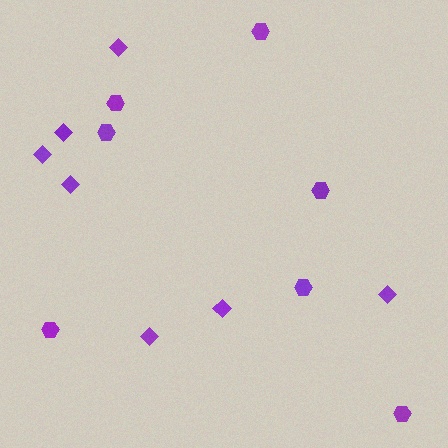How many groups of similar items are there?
There are 2 groups: one group of hexagons (7) and one group of diamonds (7).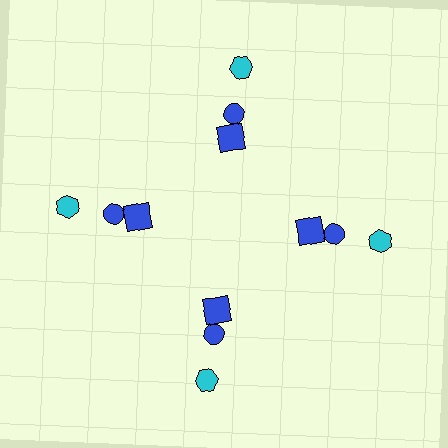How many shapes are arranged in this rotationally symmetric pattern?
There are 12 shapes, arranged in 4 groups of 3.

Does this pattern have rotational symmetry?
Yes, this pattern has 4-fold rotational symmetry. It looks the same after rotating 90 degrees around the center.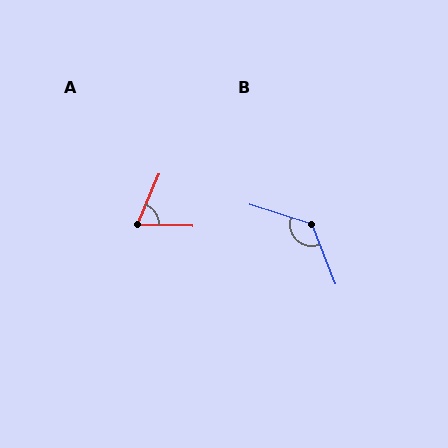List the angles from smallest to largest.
A (69°), B (130°).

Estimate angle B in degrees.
Approximately 130 degrees.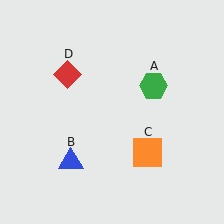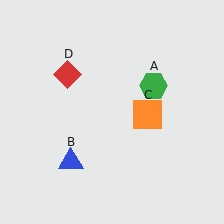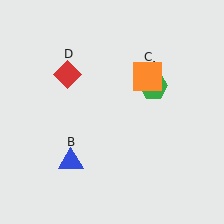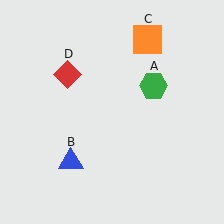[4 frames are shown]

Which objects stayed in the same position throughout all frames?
Green hexagon (object A) and blue triangle (object B) and red diamond (object D) remained stationary.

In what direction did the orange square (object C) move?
The orange square (object C) moved up.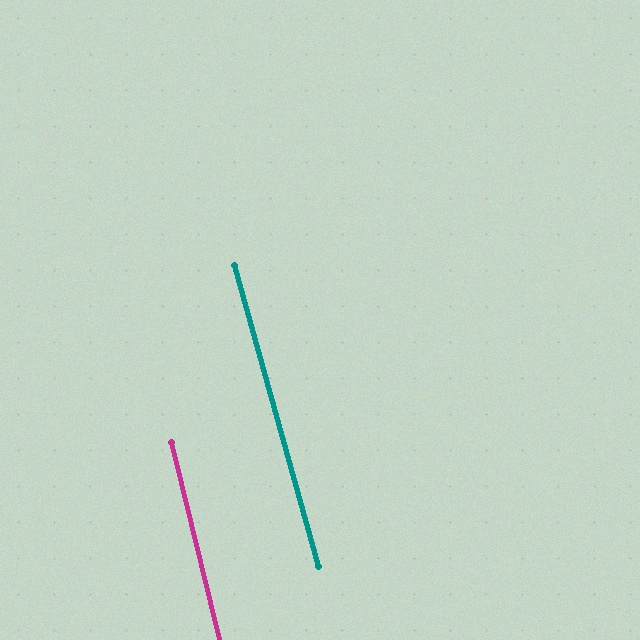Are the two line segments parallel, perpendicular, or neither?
Parallel — their directions differ by only 1.9°.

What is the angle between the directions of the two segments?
Approximately 2 degrees.